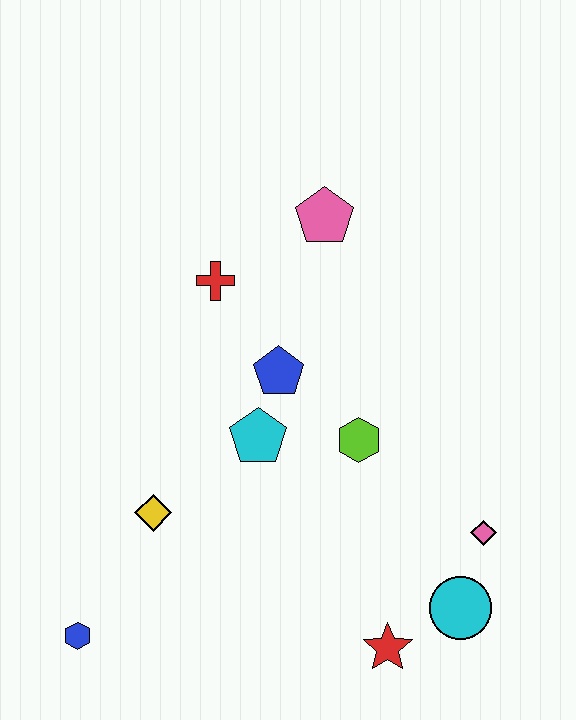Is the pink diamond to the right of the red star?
Yes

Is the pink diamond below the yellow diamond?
Yes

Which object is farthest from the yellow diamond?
The pink pentagon is farthest from the yellow diamond.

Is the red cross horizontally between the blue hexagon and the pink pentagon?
Yes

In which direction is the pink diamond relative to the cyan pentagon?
The pink diamond is to the right of the cyan pentagon.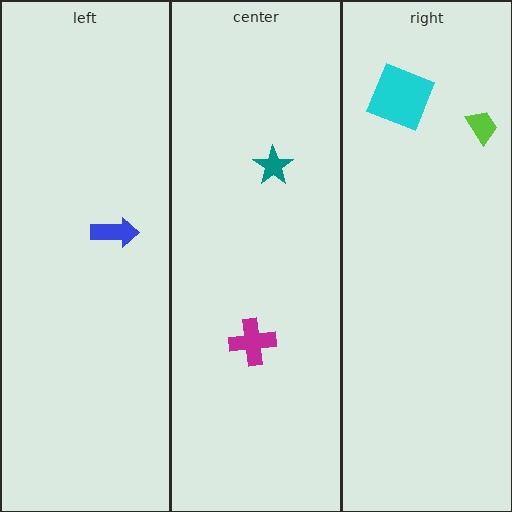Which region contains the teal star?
The center region.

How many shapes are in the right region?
2.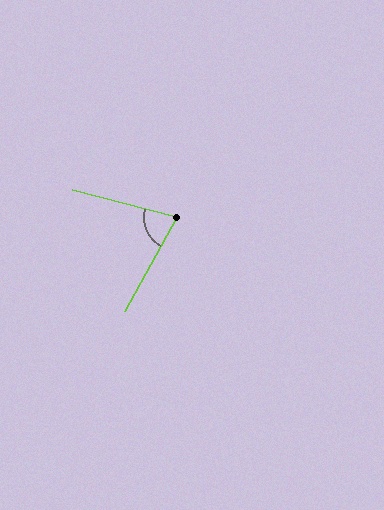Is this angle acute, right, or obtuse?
It is acute.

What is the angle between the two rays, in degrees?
Approximately 76 degrees.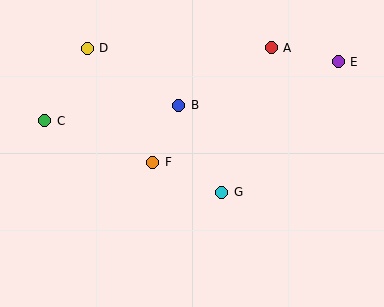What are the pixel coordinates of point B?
Point B is at (179, 105).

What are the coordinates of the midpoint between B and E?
The midpoint between B and E is at (258, 84).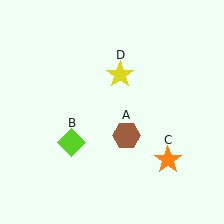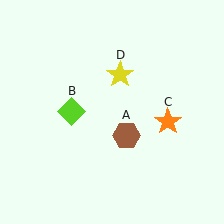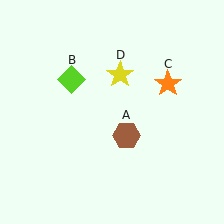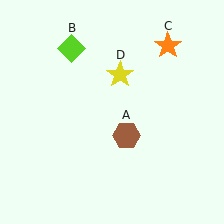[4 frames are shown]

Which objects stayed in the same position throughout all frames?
Brown hexagon (object A) and yellow star (object D) remained stationary.